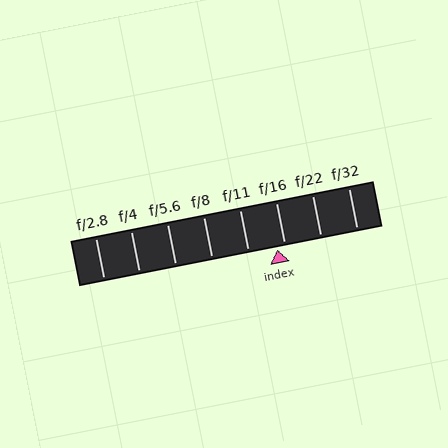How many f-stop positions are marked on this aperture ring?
There are 8 f-stop positions marked.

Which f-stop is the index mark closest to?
The index mark is closest to f/16.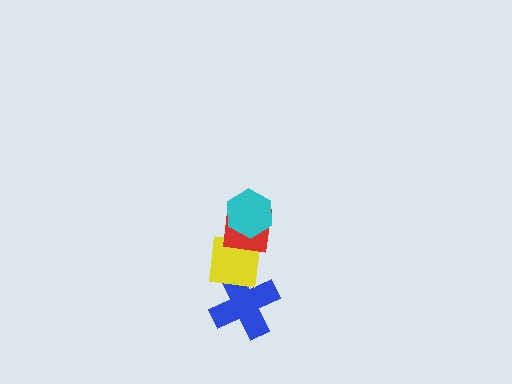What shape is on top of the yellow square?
The red square is on top of the yellow square.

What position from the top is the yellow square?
The yellow square is 3rd from the top.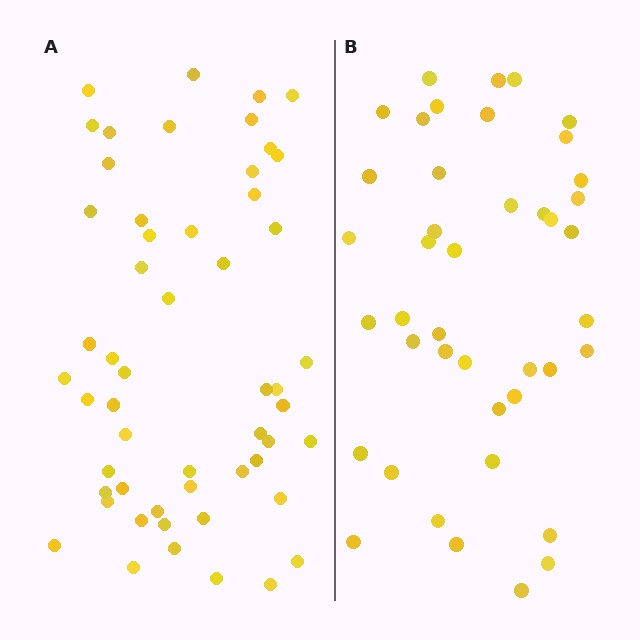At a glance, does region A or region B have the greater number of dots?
Region A (the left region) has more dots.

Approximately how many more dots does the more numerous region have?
Region A has roughly 12 or so more dots than region B.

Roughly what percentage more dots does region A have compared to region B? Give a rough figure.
About 30% more.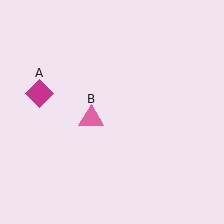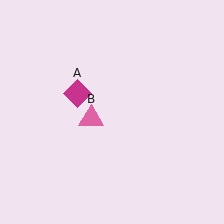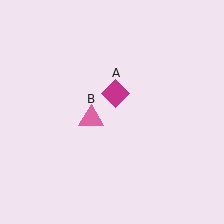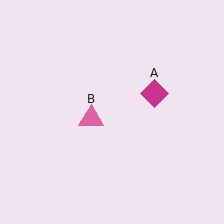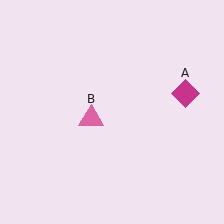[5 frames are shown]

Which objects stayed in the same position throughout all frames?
Pink triangle (object B) remained stationary.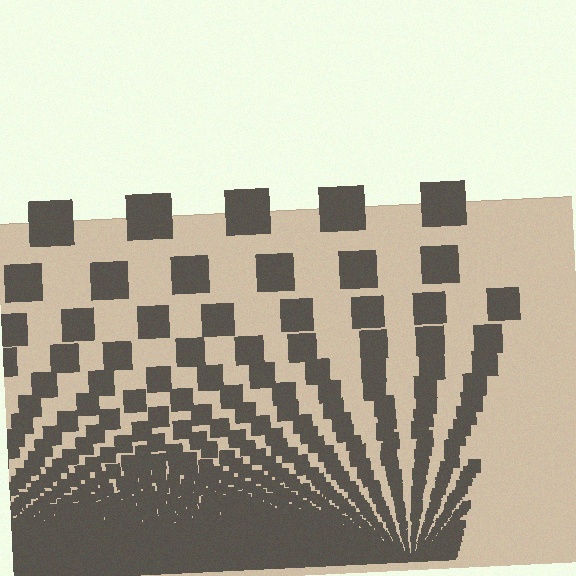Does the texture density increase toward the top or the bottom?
Density increases toward the bottom.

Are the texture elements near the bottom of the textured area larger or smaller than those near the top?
Smaller. The gradient is inverted — elements near the bottom are smaller and denser.